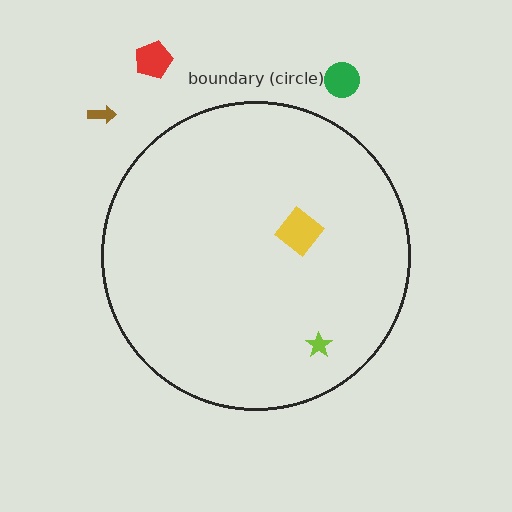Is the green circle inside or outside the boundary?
Outside.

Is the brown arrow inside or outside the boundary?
Outside.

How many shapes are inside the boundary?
2 inside, 3 outside.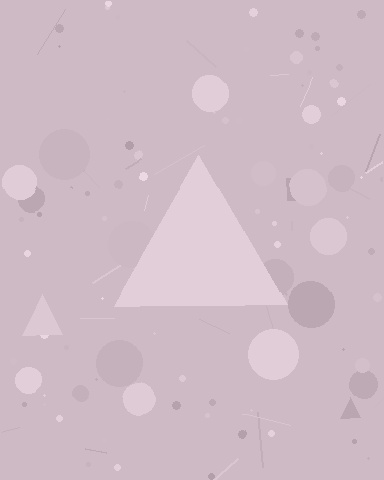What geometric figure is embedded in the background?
A triangle is embedded in the background.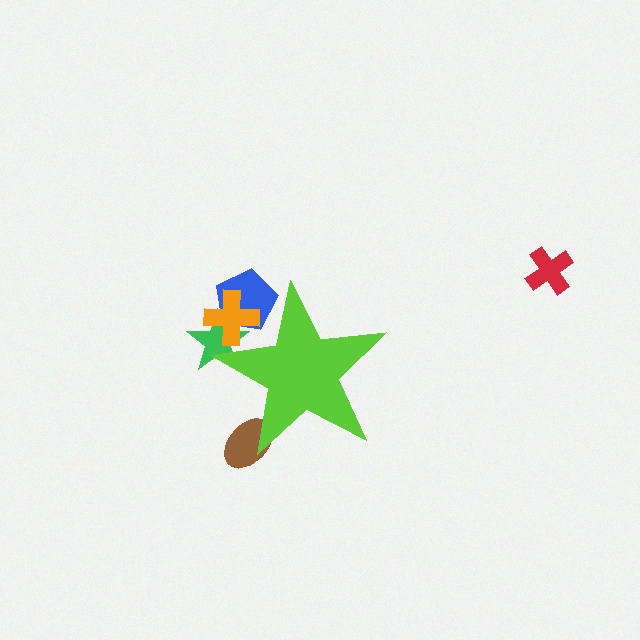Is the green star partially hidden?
Yes, the green star is partially hidden behind the lime star.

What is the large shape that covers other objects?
A lime star.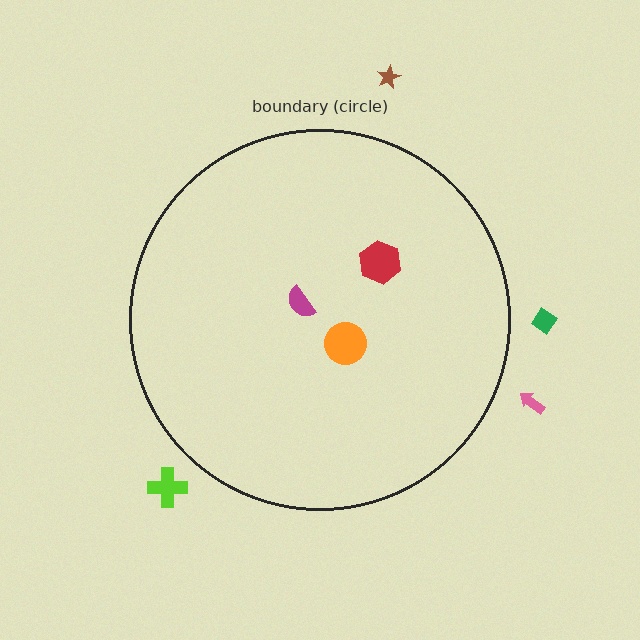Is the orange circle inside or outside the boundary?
Inside.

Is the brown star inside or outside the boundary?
Outside.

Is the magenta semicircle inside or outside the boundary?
Inside.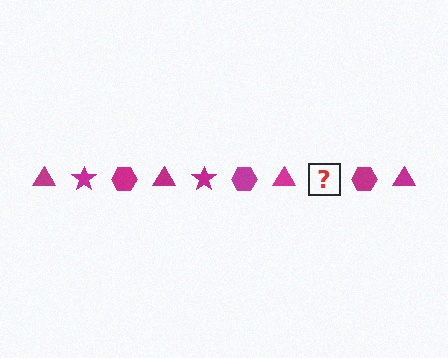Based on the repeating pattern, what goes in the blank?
The blank should be a magenta star.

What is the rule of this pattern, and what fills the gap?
The rule is that the pattern cycles through triangle, star, hexagon shapes in magenta. The gap should be filled with a magenta star.